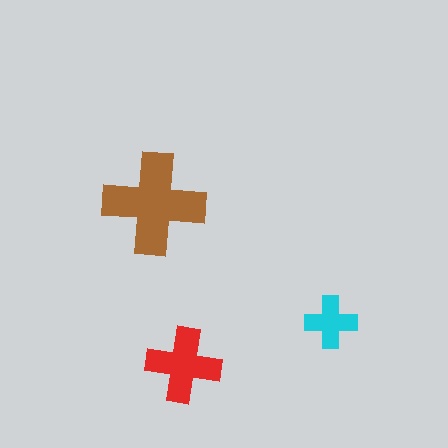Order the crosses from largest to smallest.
the brown one, the red one, the cyan one.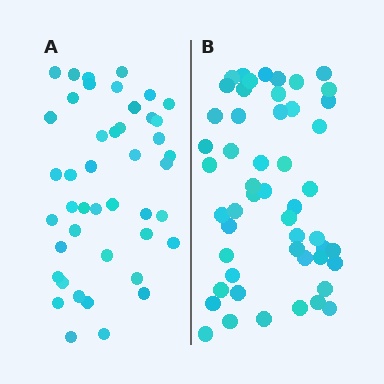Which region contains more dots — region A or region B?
Region B (the right region) has more dots.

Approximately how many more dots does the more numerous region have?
Region B has roughly 8 or so more dots than region A.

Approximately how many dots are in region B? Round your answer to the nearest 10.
About 50 dots. (The exact count is 51, which rounds to 50.)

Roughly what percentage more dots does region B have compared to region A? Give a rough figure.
About 15% more.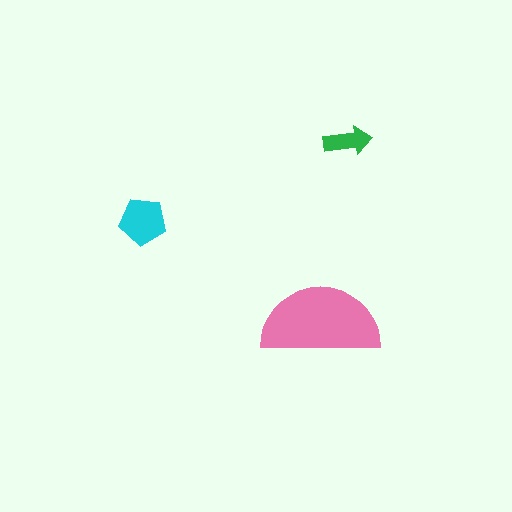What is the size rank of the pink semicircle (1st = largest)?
1st.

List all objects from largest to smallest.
The pink semicircle, the cyan pentagon, the green arrow.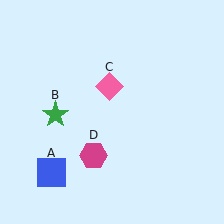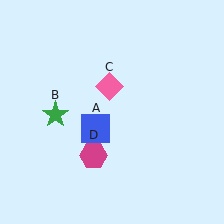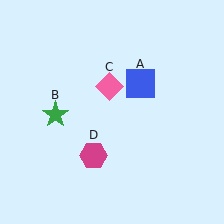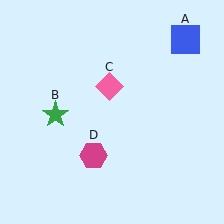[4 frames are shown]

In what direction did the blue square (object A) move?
The blue square (object A) moved up and to the right.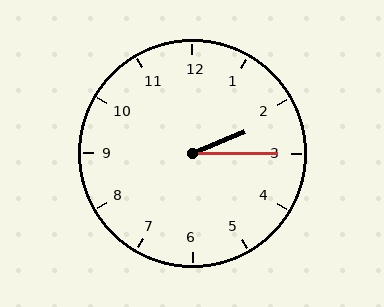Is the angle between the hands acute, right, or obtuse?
It is acute.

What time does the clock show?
2:15.